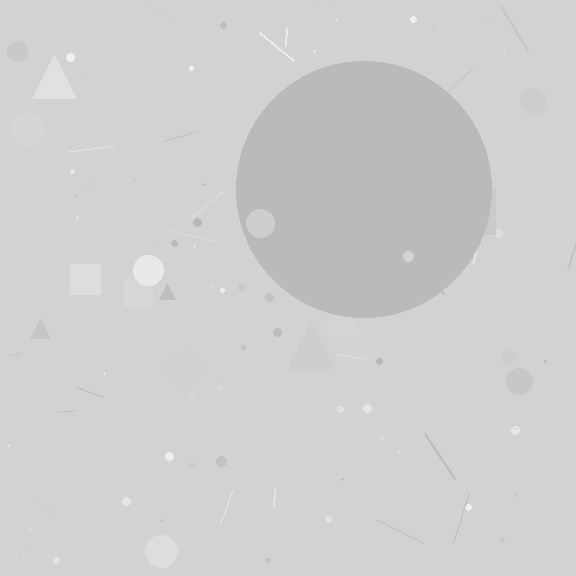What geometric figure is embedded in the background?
A circle is embedded in the background.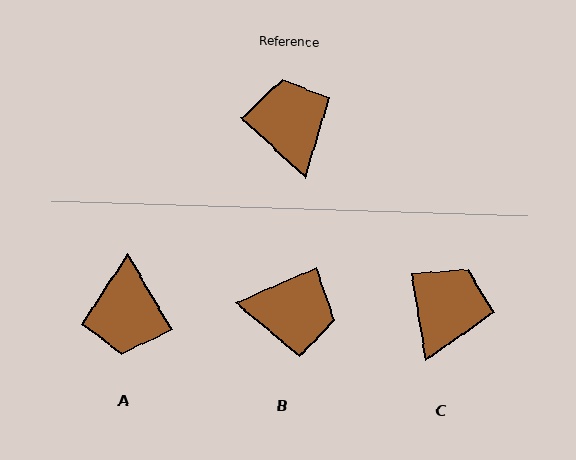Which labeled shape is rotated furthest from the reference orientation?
A, about 164 degrees away.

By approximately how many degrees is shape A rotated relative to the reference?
Approximately 164 degrees counter-clockwise.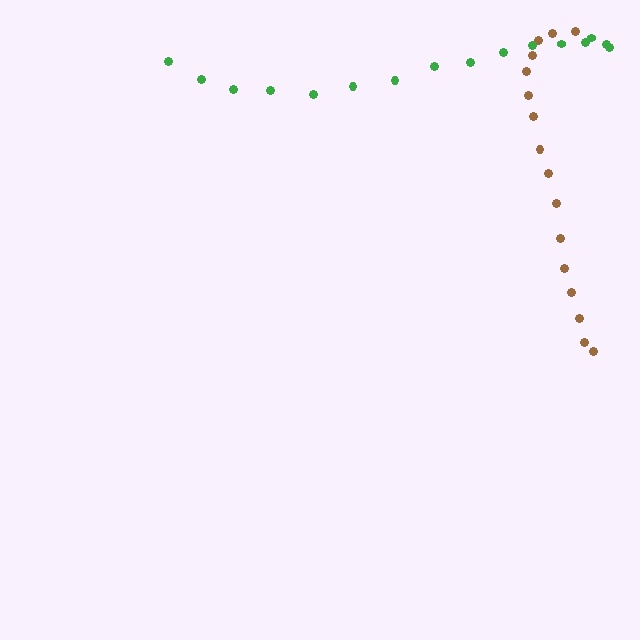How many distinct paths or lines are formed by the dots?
There are 2 distinct paths.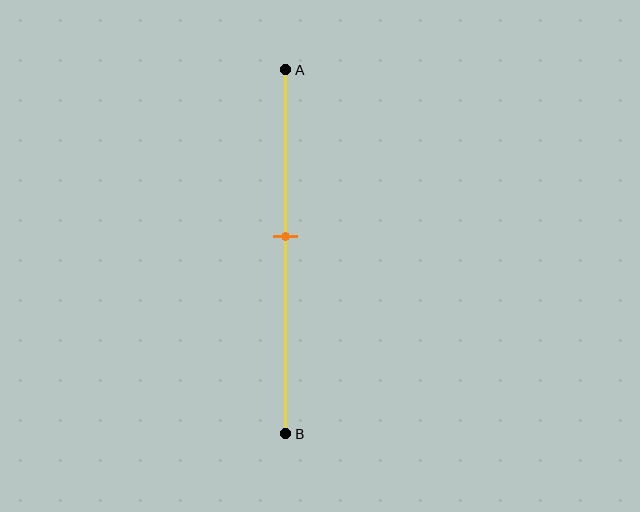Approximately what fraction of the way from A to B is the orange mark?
The orange mark is approximately 45% of the way from A to B.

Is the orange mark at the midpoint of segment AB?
No, the mark is at about 45% from A, not at the 50% midpoint.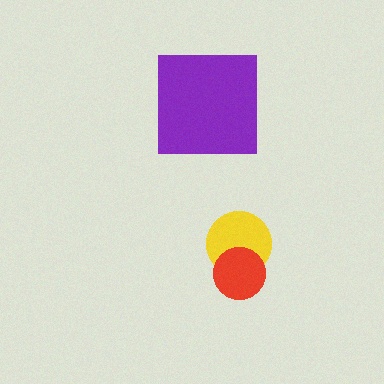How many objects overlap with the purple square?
0 objects overlap with the purple square.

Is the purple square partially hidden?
No, no other shape covers it.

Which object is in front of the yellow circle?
The red circle is in front of the yellow circle.